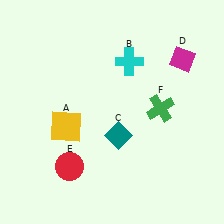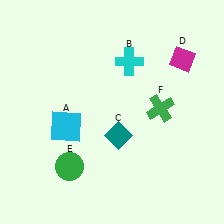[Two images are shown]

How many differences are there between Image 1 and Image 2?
There are 2 differences between the two images.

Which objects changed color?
A changed from yellow to cyan. E changed from red to green.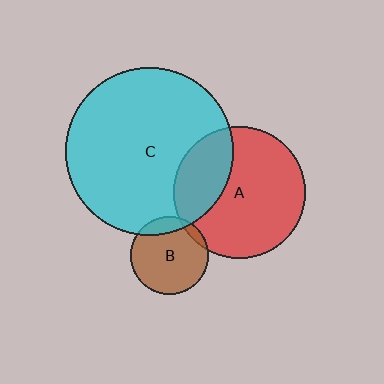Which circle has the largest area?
Circle C (cyan).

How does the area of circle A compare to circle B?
Approximately 2.8 times.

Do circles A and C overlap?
Yes.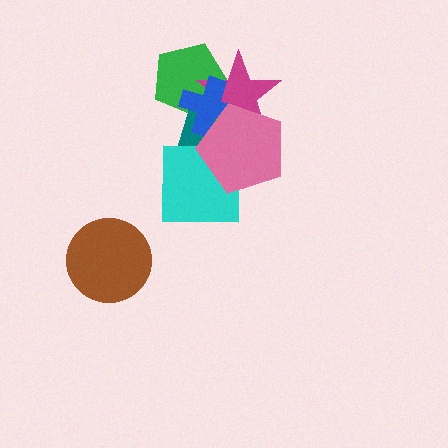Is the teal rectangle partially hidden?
Yes, it is partially covered by another shape.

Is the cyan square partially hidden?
Yes, it is partially covered by another shape.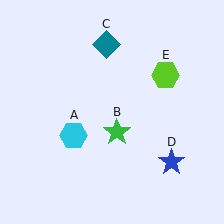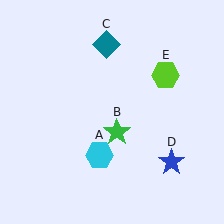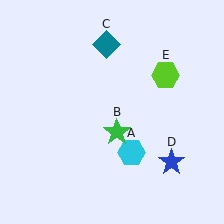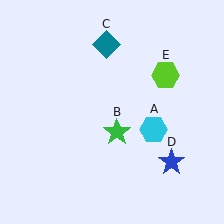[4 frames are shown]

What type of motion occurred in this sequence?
The cyan hexagon (object A) rotated counterclockwise around the center of the scene.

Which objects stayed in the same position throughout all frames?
Green star (object B) and teal diamond (object C) and blue star (object D) and lime hexagon (object E) remained stationary.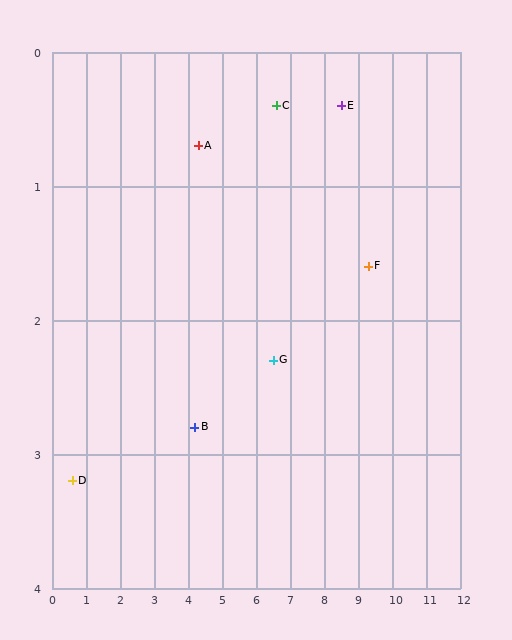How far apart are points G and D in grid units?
Points G and D are about 6.0 grid units apart.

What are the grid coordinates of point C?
Point C is at approximately (6.6, 0.4).